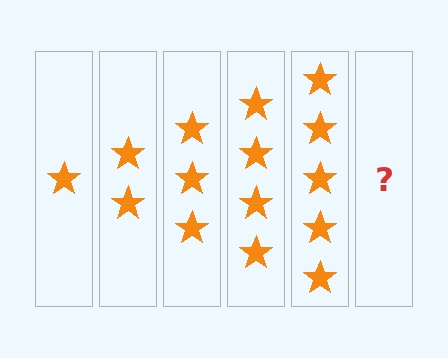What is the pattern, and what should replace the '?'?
The pattern is that each step adds one more star. The '?' should be 6 stars.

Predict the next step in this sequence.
The next step is 6 stars.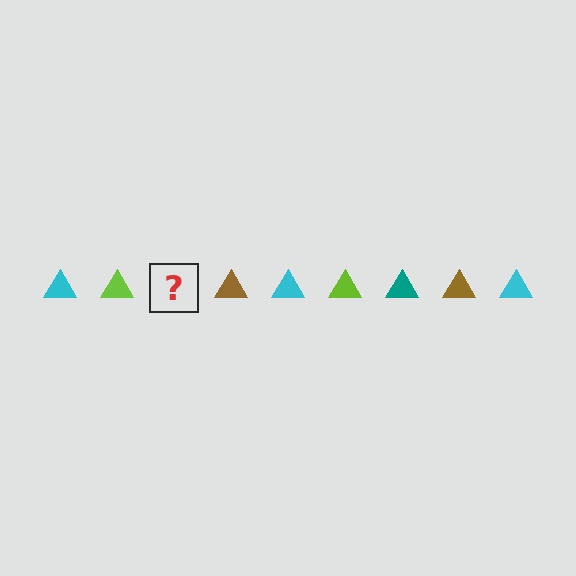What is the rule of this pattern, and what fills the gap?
The rule is that the pattern cycles through cyan, lime, teal, brown triangles. The gap should be filled with a teal triangle.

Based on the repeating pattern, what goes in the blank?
The blank should be a teal triangle.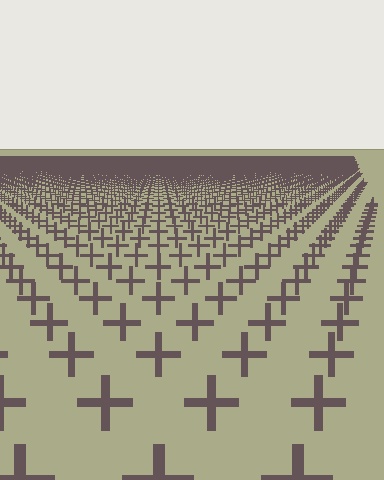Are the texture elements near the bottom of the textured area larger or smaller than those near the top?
Larger. Near the bottom, elements are closer to the viewer and appear at a bigger on-screen size.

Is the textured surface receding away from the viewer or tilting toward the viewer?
The surface is receding away from the viewer. Texture elements get smaller and denser toward the top.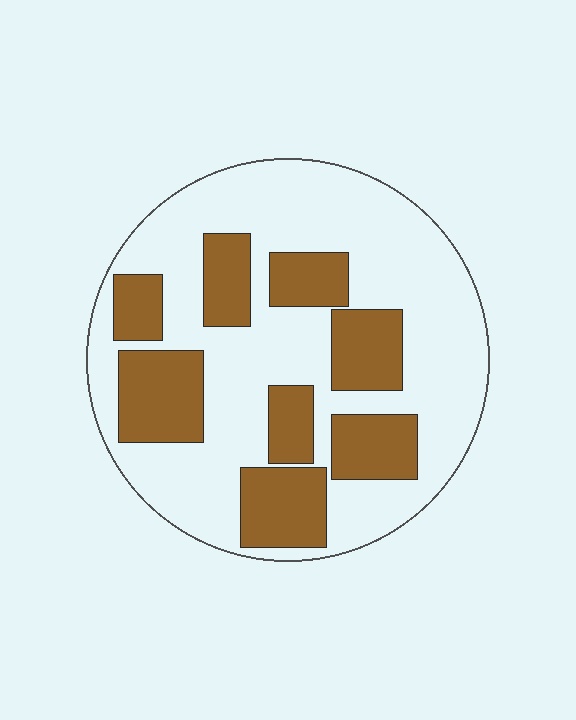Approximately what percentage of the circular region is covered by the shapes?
Approximately 35%.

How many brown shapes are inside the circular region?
8.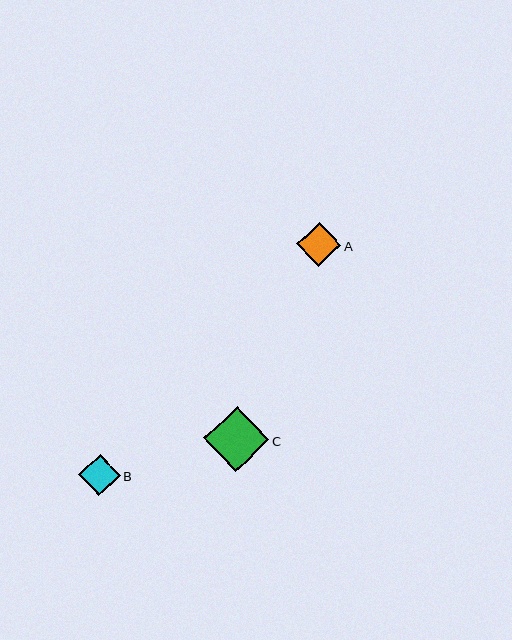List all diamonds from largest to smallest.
From largest to smallest: C, A, B.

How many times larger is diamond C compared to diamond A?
Diamond C is approximately 1.5 times the size of diamond A.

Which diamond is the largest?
Diamond C is the largest with a size of approximately 65 pixels.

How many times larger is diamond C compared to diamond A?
Diamond C is approximately 1.5 times the size of diamond A.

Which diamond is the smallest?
Diamond B is the smallest with a size of approximately 41 pixels.